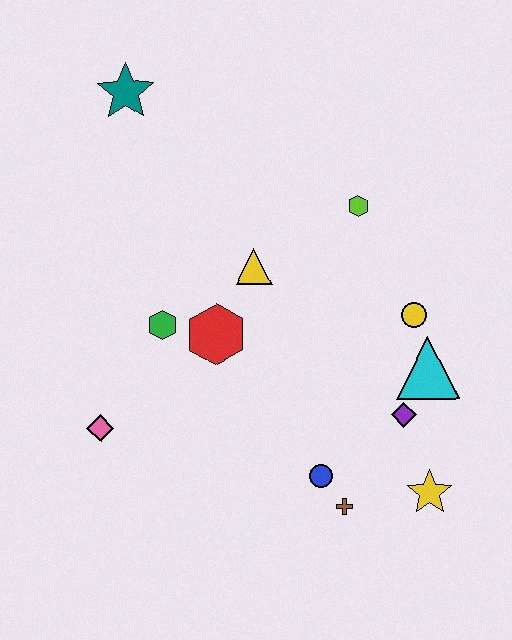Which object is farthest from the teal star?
The yellow star is farthest from the teal star.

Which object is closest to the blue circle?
The brown cross is closest to the blue circle.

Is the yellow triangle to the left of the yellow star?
Yes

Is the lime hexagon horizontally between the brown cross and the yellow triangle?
No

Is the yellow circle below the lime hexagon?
Yes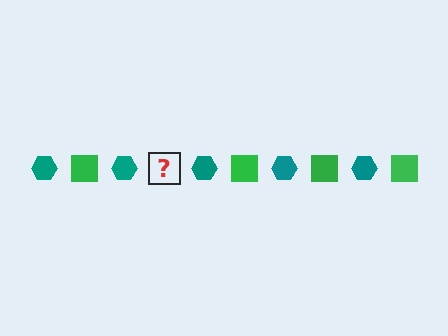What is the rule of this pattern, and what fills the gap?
The rule is that the pattern alternates between teal hexagon and green square. The gap should be filled with a green square.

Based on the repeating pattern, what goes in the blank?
The blank should be a green square.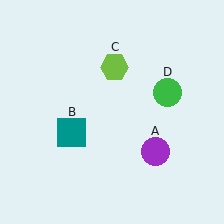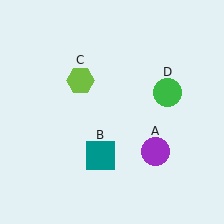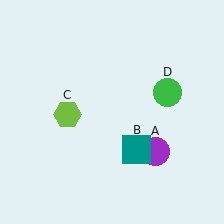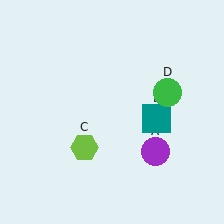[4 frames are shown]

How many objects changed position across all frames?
2 objects changed position: teal square (object B), lime hexagon (object C).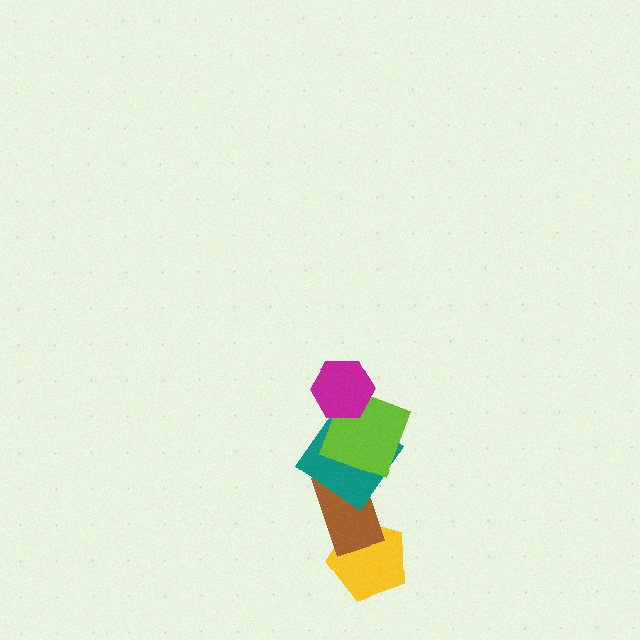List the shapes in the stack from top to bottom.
From top to bottom: the magenta hexagon, the lime square, the teal diamond, the brown rectangle, the yellow pentagon.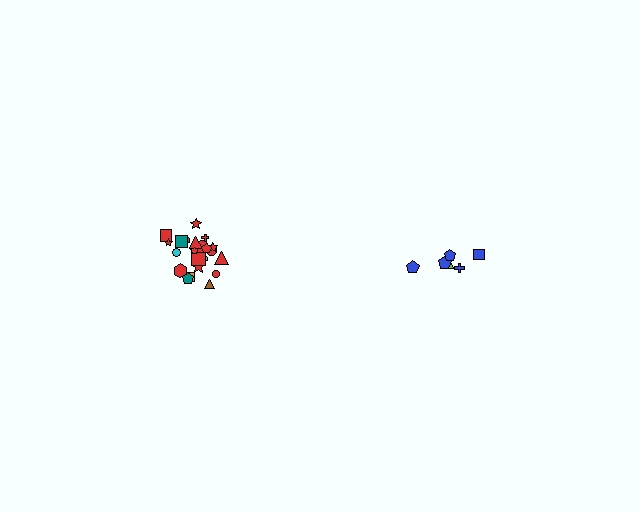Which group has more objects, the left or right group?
The left group.